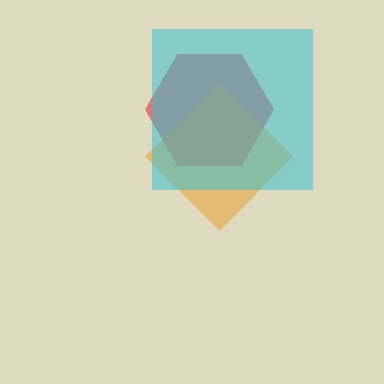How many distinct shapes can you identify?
There are 3 distinct shapes: a red hexagon, an orange diamond, a cyan square.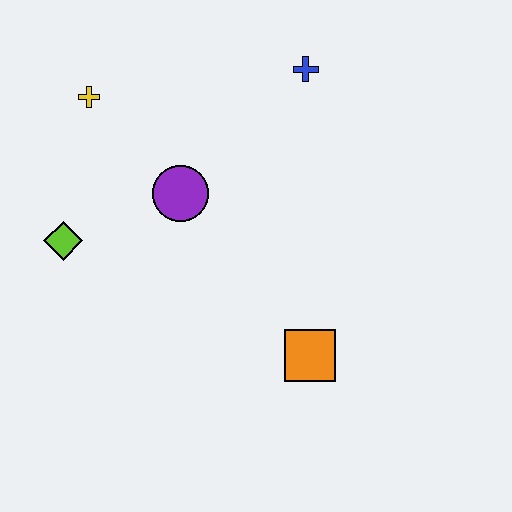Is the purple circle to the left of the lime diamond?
No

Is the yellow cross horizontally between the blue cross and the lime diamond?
Yes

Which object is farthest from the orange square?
The yellow cross is farthest from the orange square.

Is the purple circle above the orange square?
Yes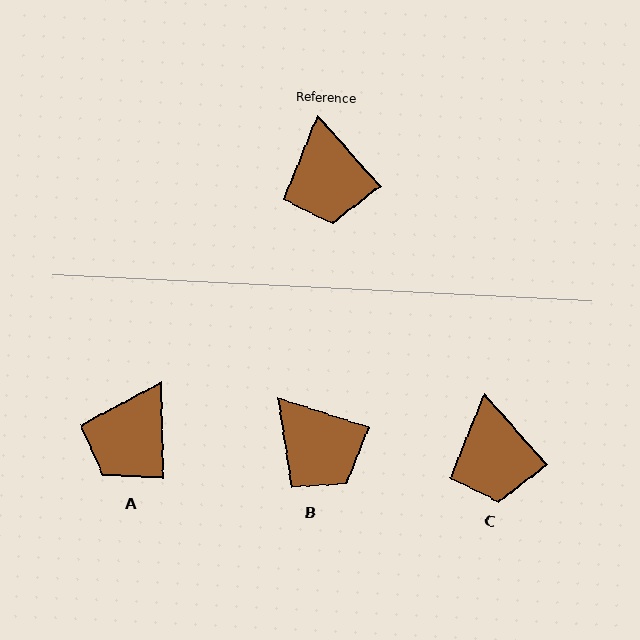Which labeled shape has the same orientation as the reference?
C.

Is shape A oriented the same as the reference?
No, it is off by about 40 degrees.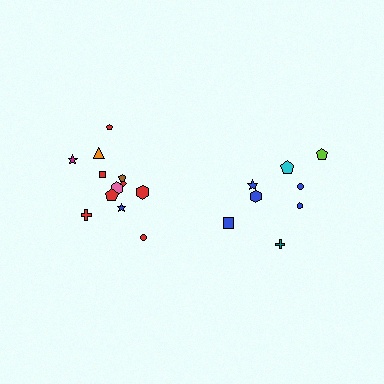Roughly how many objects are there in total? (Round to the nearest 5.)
Roughly 20 objects in total.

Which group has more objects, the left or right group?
The left group.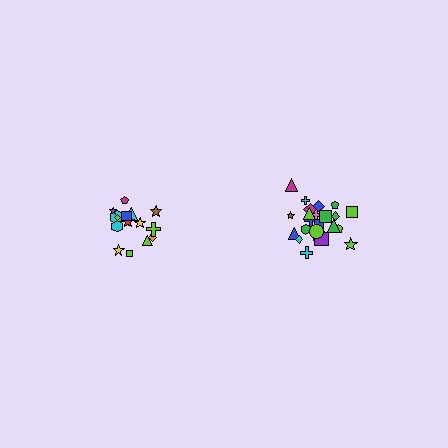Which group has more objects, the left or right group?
The right group.